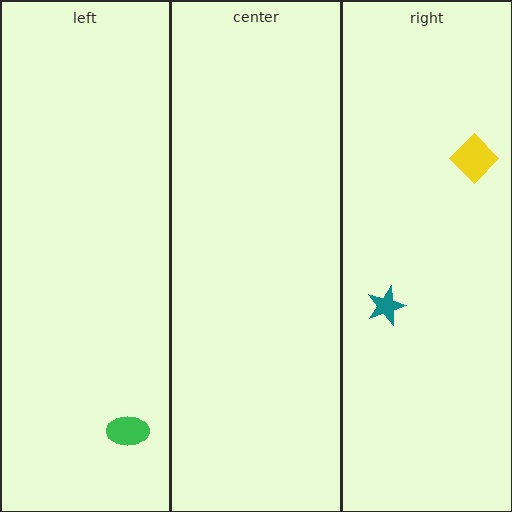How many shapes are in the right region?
2.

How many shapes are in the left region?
1.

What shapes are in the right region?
The teal star, the yellow diamond.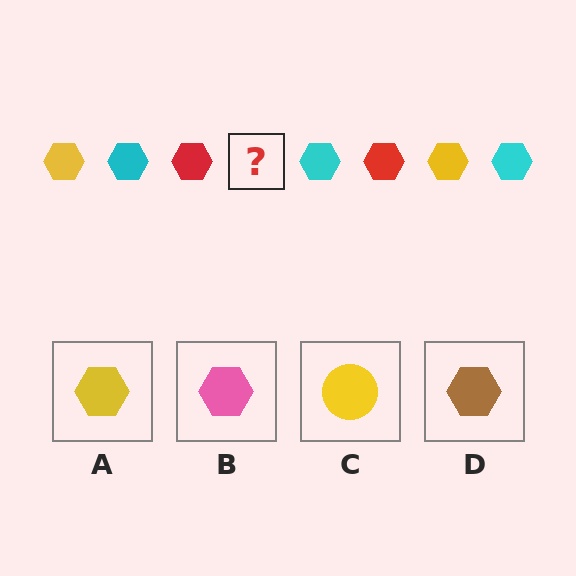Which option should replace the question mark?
Option A.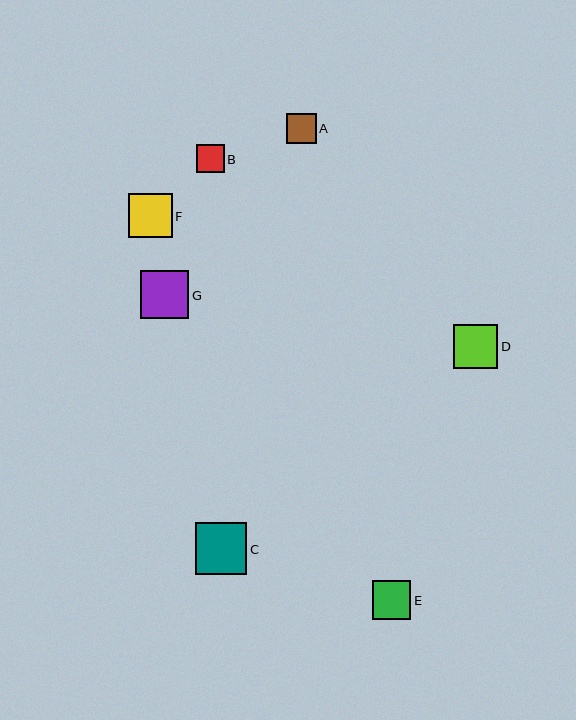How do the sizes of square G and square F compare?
Square G and square F are approximately the same size.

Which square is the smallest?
Square B is the smallest with a size of approximately 28 pixels.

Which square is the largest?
Square C is the largest with a size of approximately 52 pixels.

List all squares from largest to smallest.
From largest to smallest: C, G, F, D, E, A, B.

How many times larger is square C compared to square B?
Square C is approximately 1.9 times the size of square B.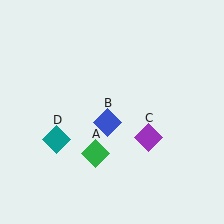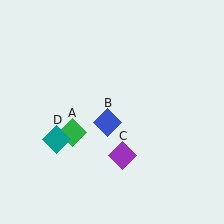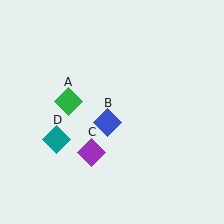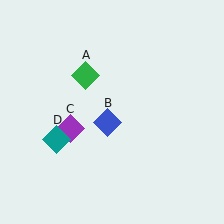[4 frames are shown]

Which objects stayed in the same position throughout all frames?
Blue diamond (object B) and teal diamond (object D) remained stationary.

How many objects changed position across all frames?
2 objects changed position: green diamond (object A), purple diamond (object C).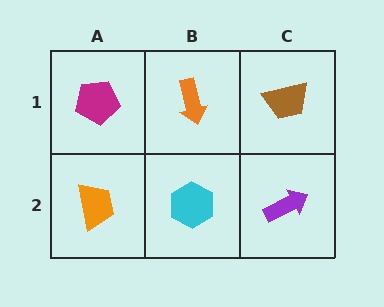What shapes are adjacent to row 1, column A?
An orange trapezoid (row 2, column A), an orange arrow (row 1, column B).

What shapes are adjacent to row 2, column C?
A brown trapezoid (row 1, column C), a cyan hexagon (row 2, column B).